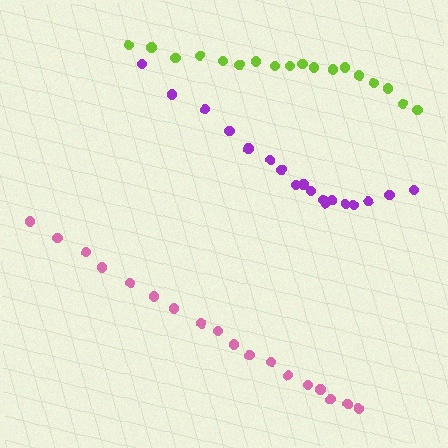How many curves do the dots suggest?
There are 3 distinct paths.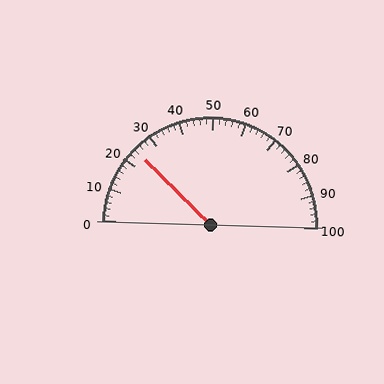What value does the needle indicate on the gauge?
The needle indicates approximately 24.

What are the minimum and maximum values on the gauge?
The gauge ranges from 0 to 100.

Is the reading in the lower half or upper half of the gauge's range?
The reading is in the lower half of the range (0 to 100).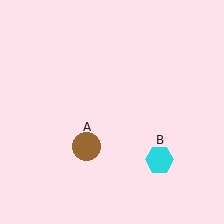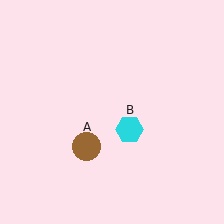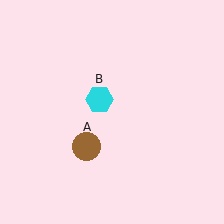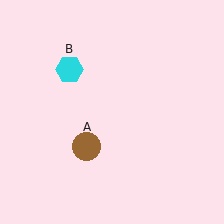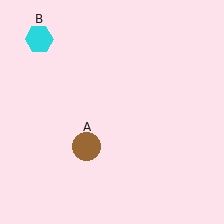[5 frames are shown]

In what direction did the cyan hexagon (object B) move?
The cyan hexagon (object B) moved up and to the left.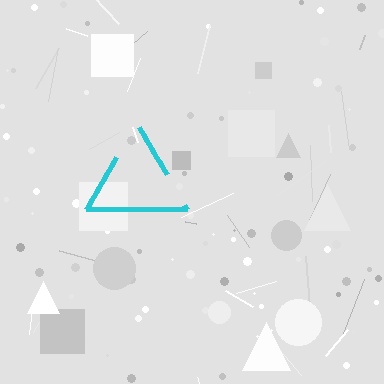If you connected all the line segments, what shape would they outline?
They would outline a triangle.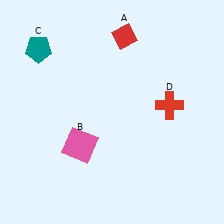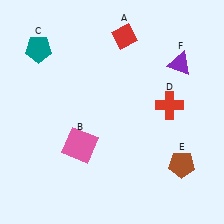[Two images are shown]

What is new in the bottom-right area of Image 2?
A brown pentagon (E) was added in the bottom-right area of Image 2.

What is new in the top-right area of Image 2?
A purple triangle (F) was added in the top-right area of Image 2.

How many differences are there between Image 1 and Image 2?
There are 2 differences between the two images.